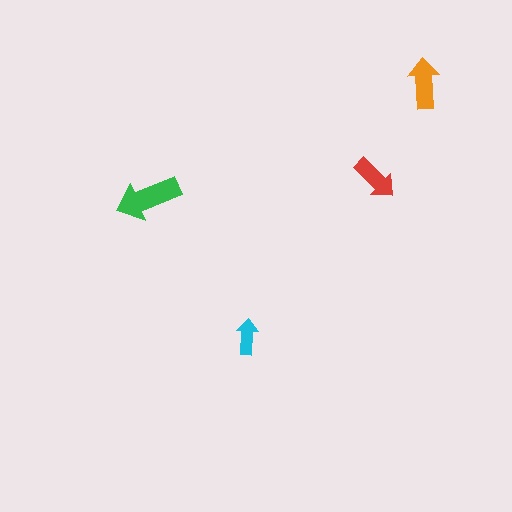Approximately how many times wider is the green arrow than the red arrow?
About 1.5 times wider.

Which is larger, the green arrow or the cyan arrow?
The green one.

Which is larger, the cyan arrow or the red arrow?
The red one.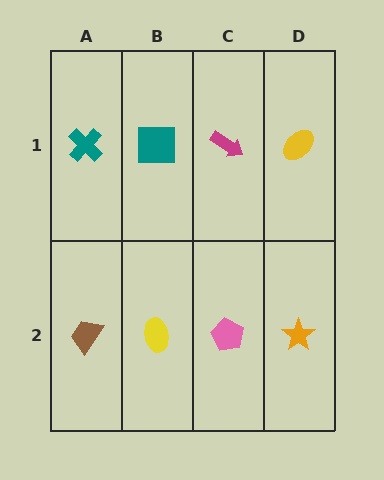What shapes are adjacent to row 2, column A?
A teal cross (row 1, column A), a yellow ellipse (row 2, column B).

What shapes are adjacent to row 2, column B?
A teal square (row 1, column B), a brown trapezoid (row 2, column A), a pink pentagon (row 2, column C).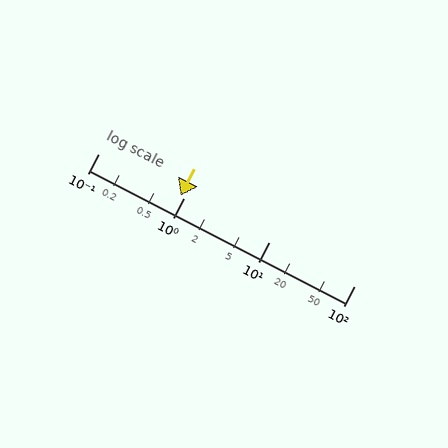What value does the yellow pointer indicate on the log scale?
The pointer indicates approximately 0.92.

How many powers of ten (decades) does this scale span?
The scale spans 3 decades, from 0.1 to 100.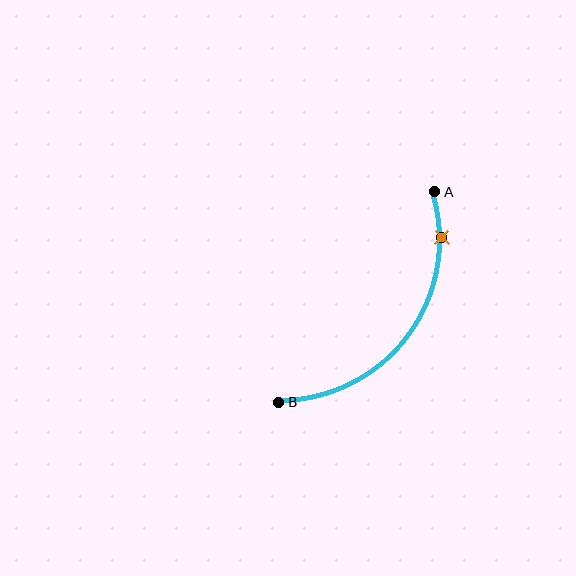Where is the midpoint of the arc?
The arc midpoint is the point on the curve farthest from the straight line joining A and B. It sits below and to the right of that line.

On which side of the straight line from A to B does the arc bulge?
The arc bulges below and to the right of the straight line connecting A and B.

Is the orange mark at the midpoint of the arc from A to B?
No. The orange mark lies on the arc but is closer to endpoint A. The arc midpoint would be at the point on the curve equidistant along the arc from both A and B.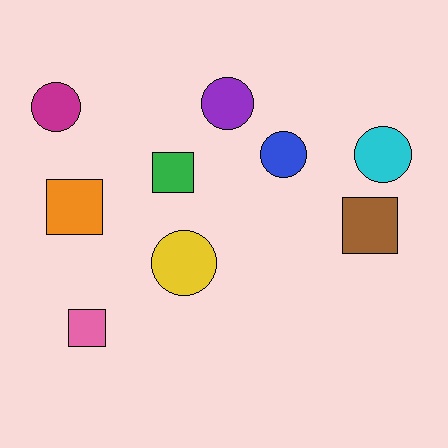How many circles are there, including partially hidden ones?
There are 5 circles.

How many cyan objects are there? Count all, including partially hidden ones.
There is 1 cyan object.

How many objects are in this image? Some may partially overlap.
There are 9 objects.